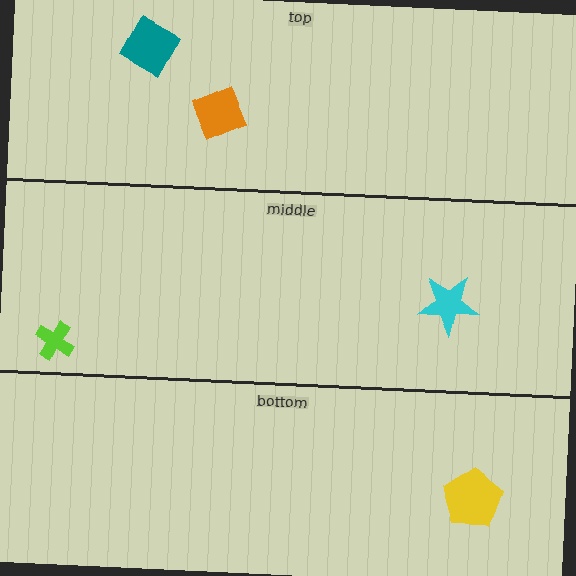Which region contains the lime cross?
The middle region.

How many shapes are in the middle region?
2.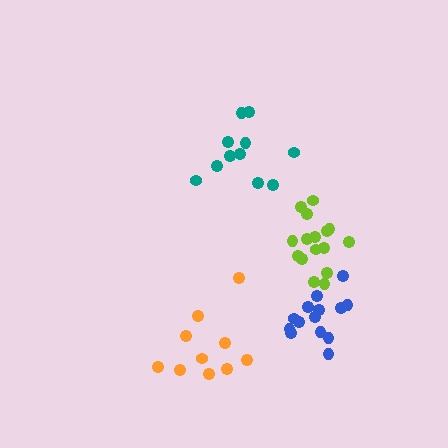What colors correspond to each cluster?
The clusters are colored: lime, orange, blue, teal.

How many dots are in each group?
Group 1: 16 dots, Group 2: 10 dots, Group 3: 14 dots, Group 4: 11 dots (51 total).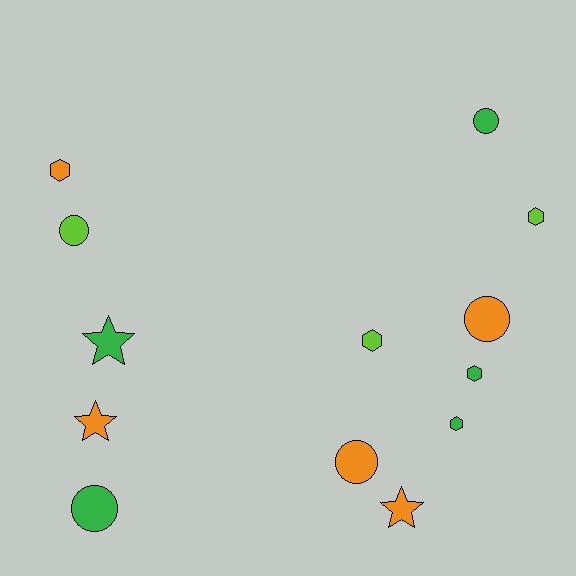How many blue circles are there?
There are no blue circles.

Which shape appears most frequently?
Circle, with 5 objects.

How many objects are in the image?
There are 13 objects.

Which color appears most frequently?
Orange, with 5 objects.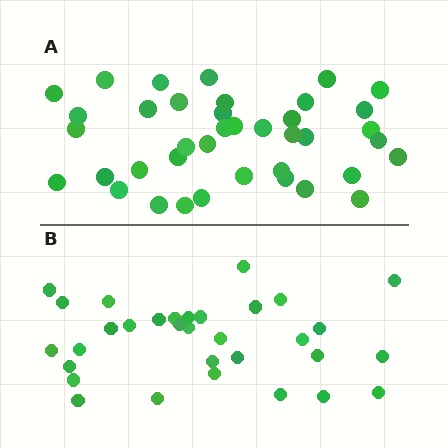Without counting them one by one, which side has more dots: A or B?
Region A (the top region) has more dots.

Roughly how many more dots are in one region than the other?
Region A has roughly 8 or so more dots than region B.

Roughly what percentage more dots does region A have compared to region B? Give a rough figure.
About 20% more.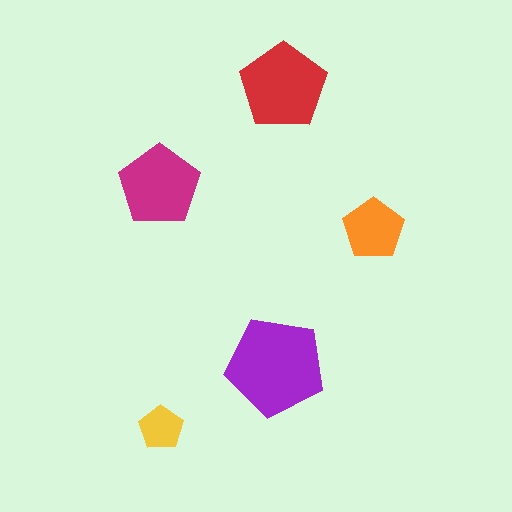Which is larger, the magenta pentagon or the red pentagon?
The red one.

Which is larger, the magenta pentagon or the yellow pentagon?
The magenta one.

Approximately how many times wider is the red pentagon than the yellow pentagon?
About 2 times wider.